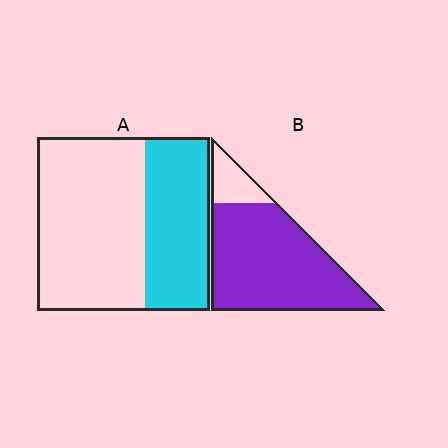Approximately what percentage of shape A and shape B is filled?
A is approximately 40% and B is approximately 85%.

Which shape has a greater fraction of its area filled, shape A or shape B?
Shape B.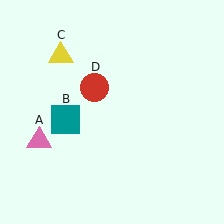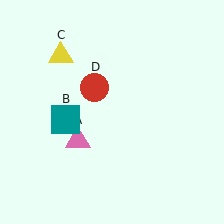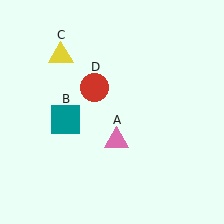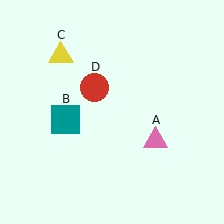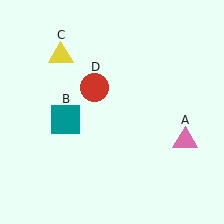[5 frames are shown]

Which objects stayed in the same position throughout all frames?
Teal square (object B) and yellow triangle (object C) and red circle (object D) remained stationary.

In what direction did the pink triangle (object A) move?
The pink triangle (object A) moved right.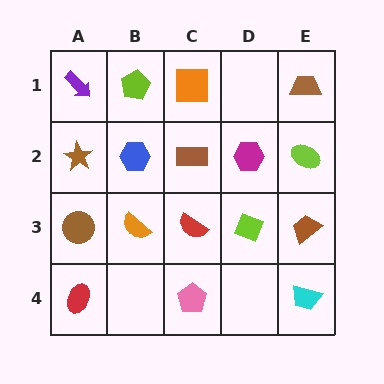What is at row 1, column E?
A brown trapezoid.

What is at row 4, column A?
A red ellipse.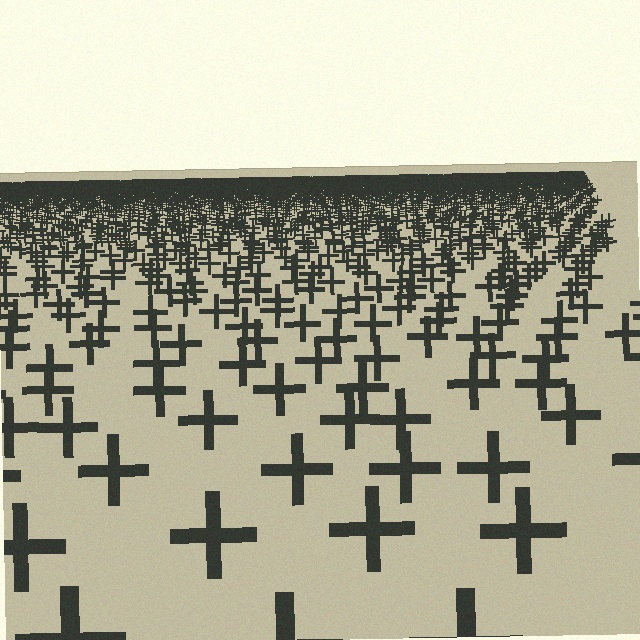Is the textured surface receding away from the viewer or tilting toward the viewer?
The surface is receding away from the viewer. Texture elements get smaller and denser toward the top.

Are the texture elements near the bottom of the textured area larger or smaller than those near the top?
Larger. Near the bottom, elements are closer to the viewer and appear at a bigger on-screen size.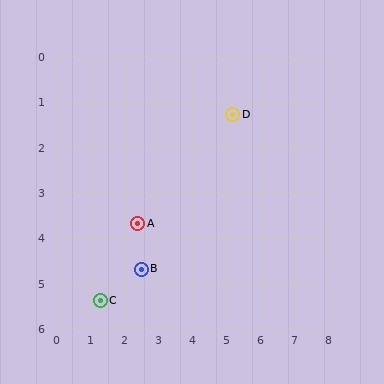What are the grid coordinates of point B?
Point B is at approximately (2.5, 4.7).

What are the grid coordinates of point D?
Point D is at approximately (5.2, 1.3).